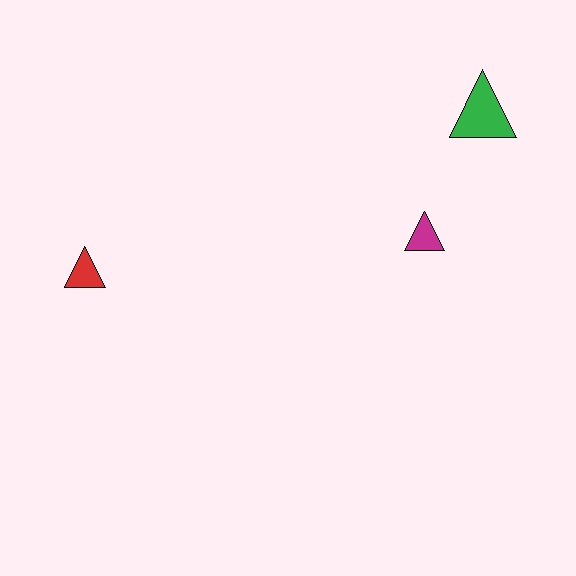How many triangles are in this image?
There are 3 triangles.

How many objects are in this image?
There are 3 objects.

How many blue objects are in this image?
There are no blue objects.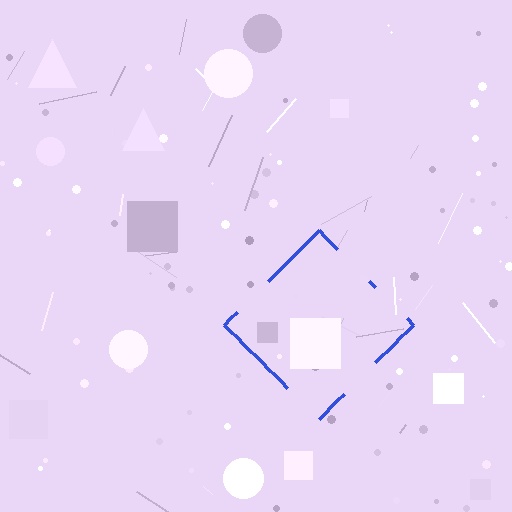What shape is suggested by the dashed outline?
The dashed outline suggests a diamond.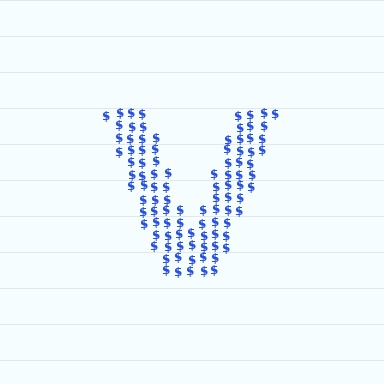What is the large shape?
The large shape is the letter V.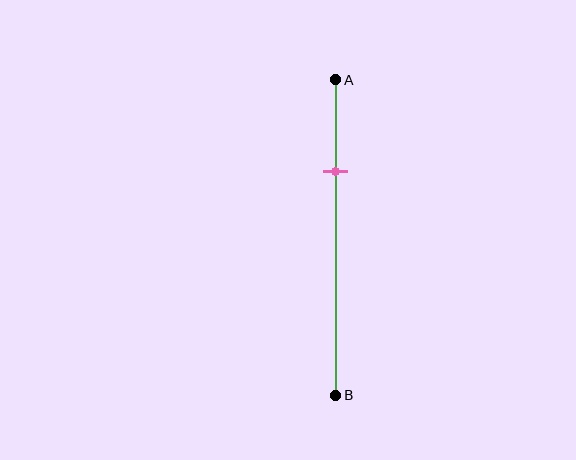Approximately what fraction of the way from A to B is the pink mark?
The pink mark is approximately 30% of the way from A to B.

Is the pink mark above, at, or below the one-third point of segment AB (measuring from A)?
The pink mark is above the one-third point of segment AB.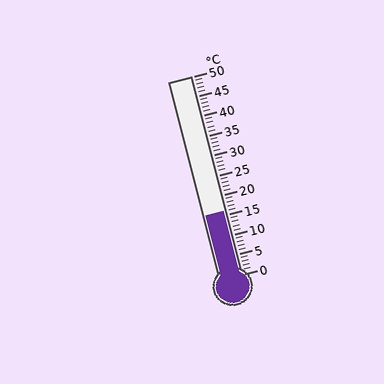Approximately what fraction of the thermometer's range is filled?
The thermometer is filled to approximately 30% of its range.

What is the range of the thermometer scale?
The thermometer scale ranges from 0°C to 50°C.